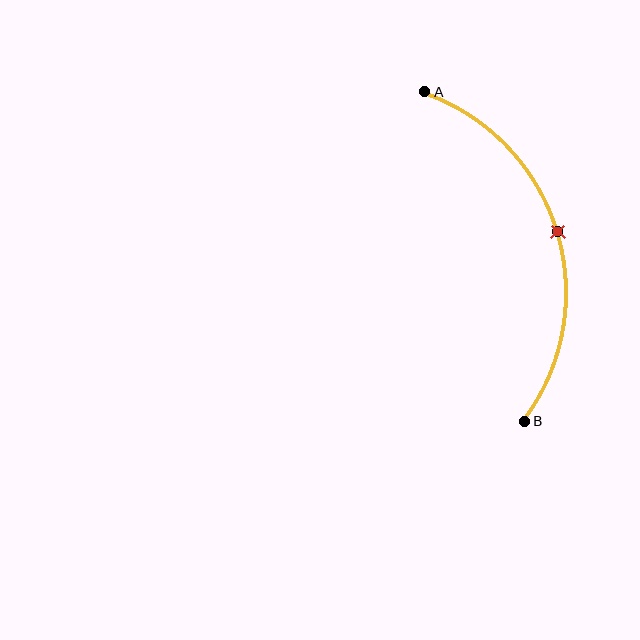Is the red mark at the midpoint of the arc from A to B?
Yes. The red mark lies on the arc at equal arc-length from both A and B — it is the arc midpoint.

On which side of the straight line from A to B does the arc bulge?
The arc bulges to the right of the straight line connecting A and B.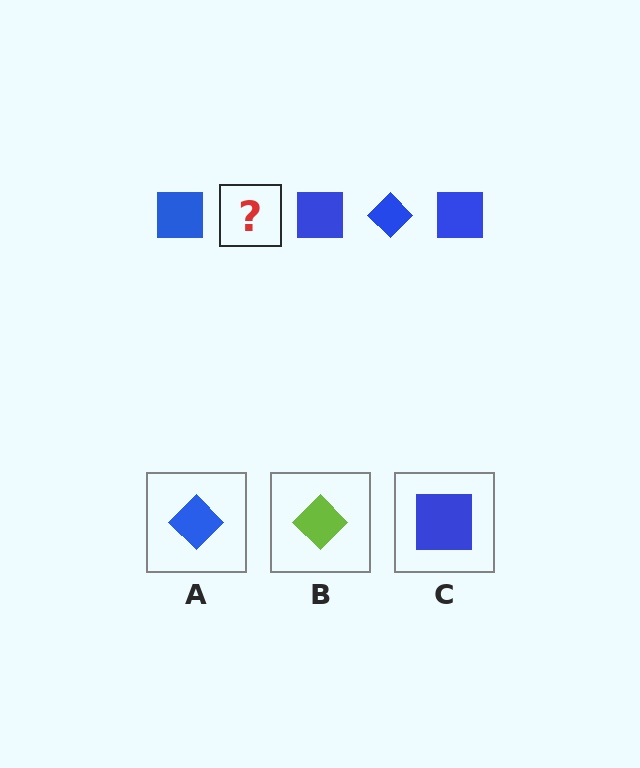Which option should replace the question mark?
Option A.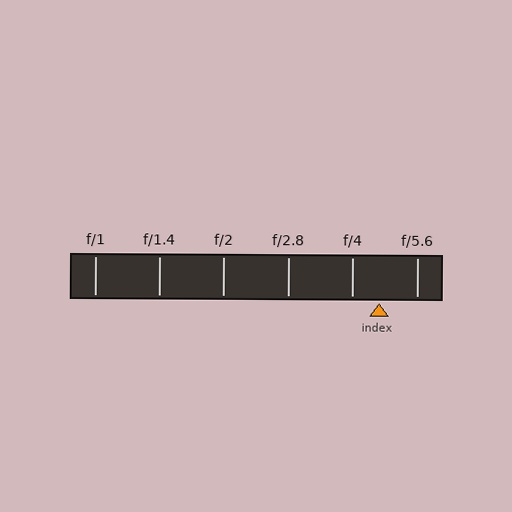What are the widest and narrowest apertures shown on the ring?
The widest aperture shown is f/1 and the narrowest is f/5.6.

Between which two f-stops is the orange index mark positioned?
The index mark is between f/4 and f/5.6.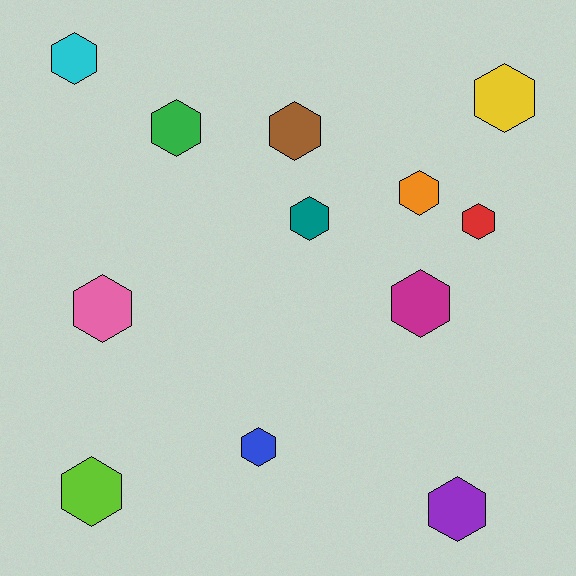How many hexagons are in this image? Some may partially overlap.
There are 12 hexagons.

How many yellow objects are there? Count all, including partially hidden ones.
There is 1 yellow object.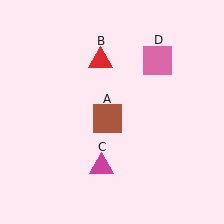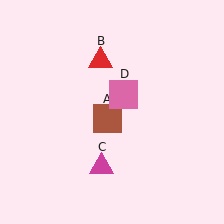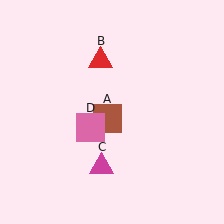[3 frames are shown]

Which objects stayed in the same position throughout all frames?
Brown square (object A) and red triangle (object B) and magenta triangle (object C) remained stationary.